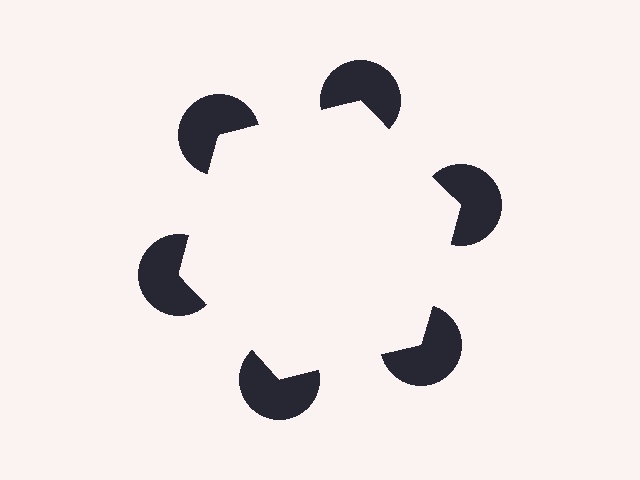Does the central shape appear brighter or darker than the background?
It typically appears slightly brighter than the background, even though no actual brightness change is drawn.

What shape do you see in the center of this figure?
An illusory hexagon — its edges are inferred from the aligned wedge cuts in the pac-man discs, not physically drawn.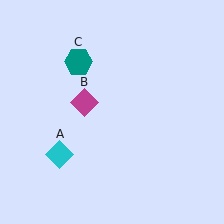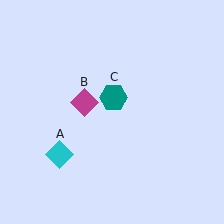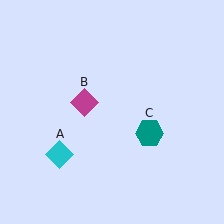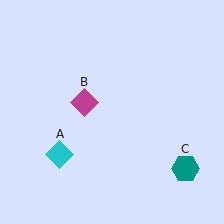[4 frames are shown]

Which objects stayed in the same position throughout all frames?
Cyan diamond (object A) and magenta diamond (object B) remained stationary.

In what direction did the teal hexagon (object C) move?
The teal hexagon (object C) moved down and to the right.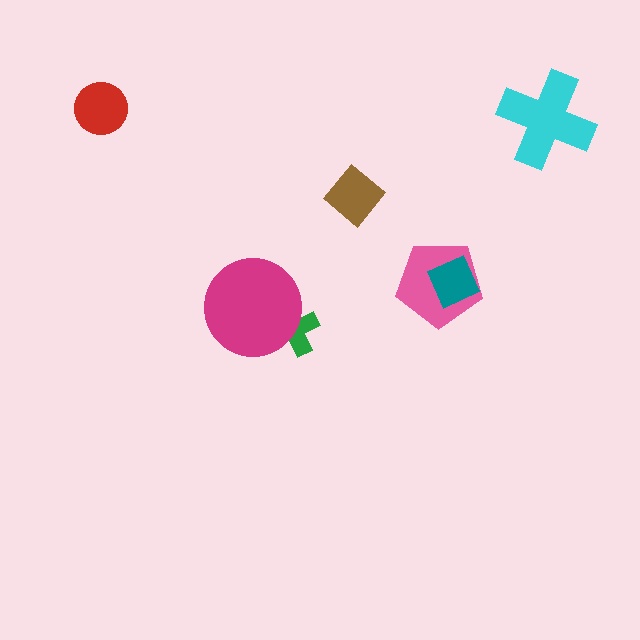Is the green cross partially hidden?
Yes, it is partially covered by another shape.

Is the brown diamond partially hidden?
No, no other shape covers it.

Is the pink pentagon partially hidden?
Yes, it is partially covered by another shape.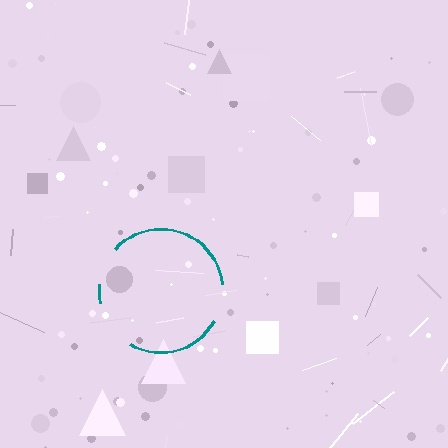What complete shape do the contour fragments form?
The contour fragments form a circle.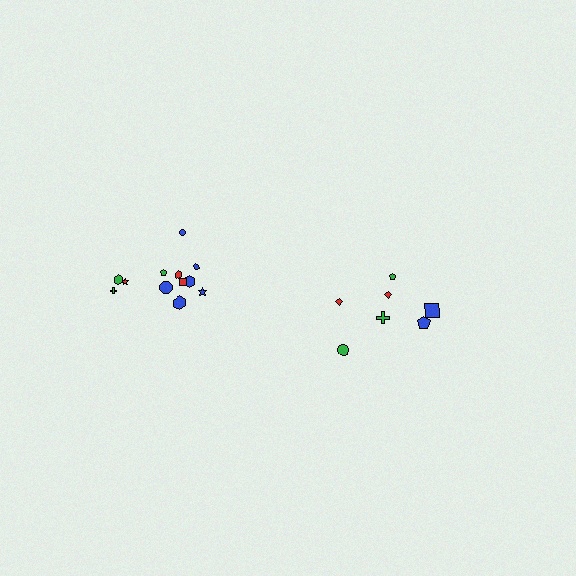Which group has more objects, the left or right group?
The left group.